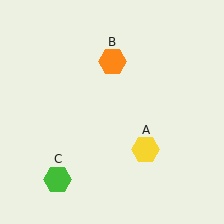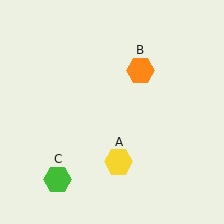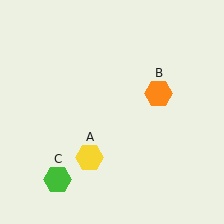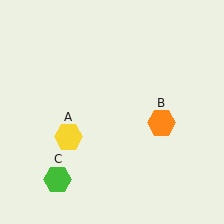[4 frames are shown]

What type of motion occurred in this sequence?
The yellow hexagon (object A), orange hexagon (object B) rotated clockwise around the center of the scene.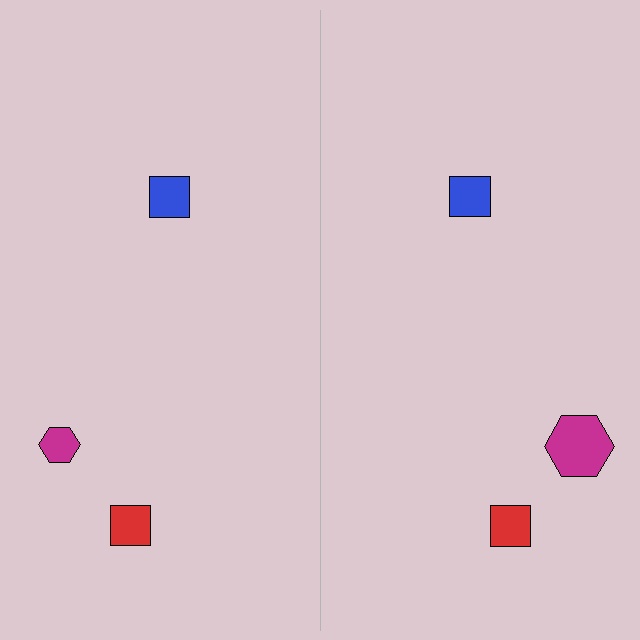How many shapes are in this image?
There are 6 shapes in this image.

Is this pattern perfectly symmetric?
No, the pattern is not perfectly symmetric. The magenta hexagon on the right side has a different size than its mirror counterpart.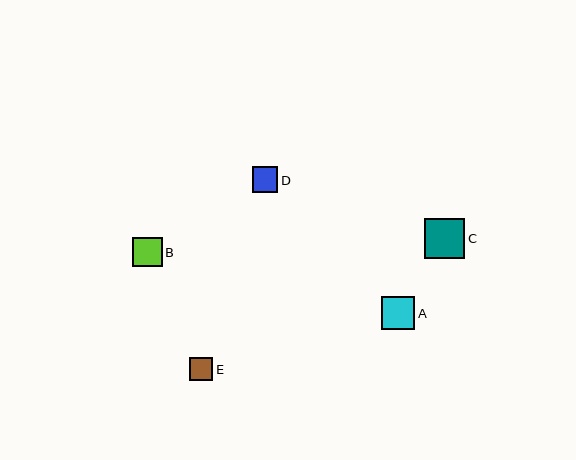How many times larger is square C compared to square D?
Square C is approximately 1.6 times the size of square D.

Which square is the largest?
Square C is the largest with a size of approximately 40 pixels.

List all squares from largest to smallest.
From largest to smallest: C, A, B, D, E.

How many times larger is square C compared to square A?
Square C is approximately 1.2 times the size of square A.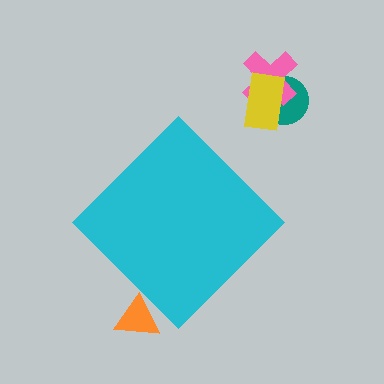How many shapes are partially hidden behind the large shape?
1 shape is partially hidden.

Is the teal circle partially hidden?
No, the teal circle is fully visible.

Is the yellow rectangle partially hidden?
No, the yellow rectangle is fully visible.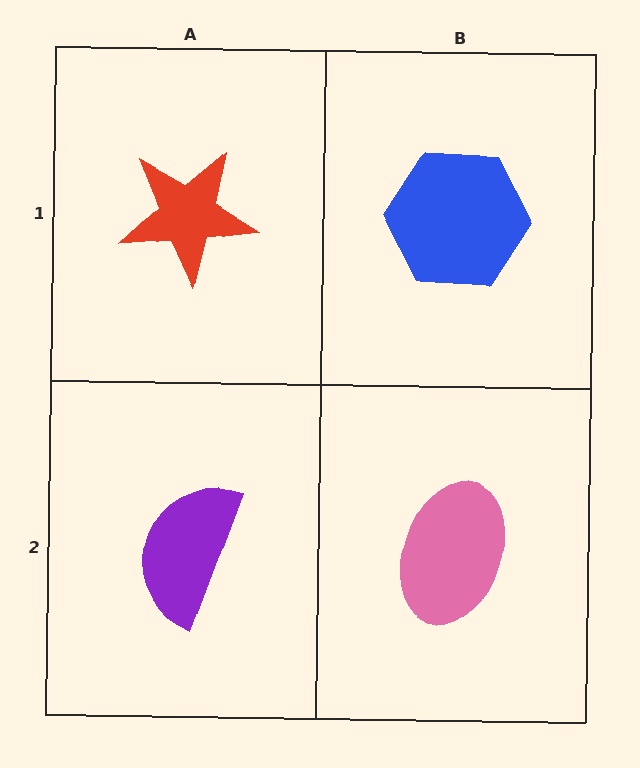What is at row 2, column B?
A pink ellipse.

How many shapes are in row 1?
2 shapes.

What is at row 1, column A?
A red star.